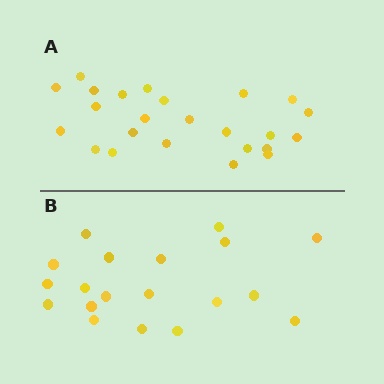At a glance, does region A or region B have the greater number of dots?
Region A (the top region) has more dots.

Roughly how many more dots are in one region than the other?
Region A has about 5 more dots than region B.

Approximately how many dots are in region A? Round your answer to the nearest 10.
About 20 dots. (The exact count is 24, which rounds to 20.)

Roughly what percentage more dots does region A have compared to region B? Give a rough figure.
About 25% more.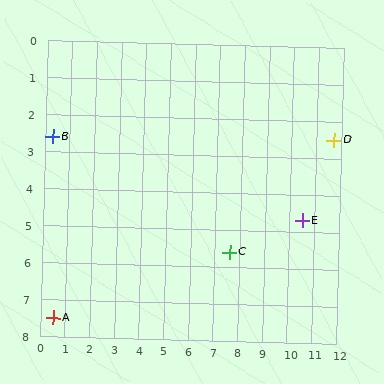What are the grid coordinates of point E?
Point E is at approximately (10.5, 4.7).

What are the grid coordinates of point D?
Point D is at approximately (11.7, 2.5).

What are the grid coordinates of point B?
Point B is at approximately (0.3, 2.6).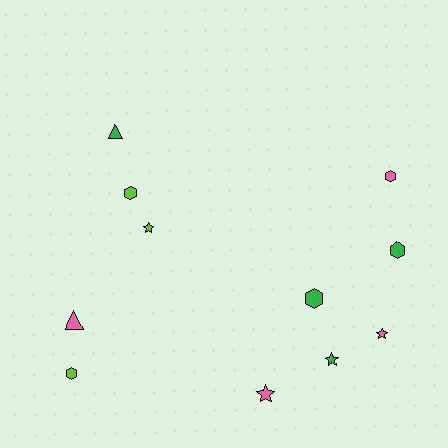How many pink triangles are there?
There is 1 pink triangle.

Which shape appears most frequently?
Hexagon, with 5 objects.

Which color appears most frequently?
Green, with 4 objects.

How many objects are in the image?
There are 11 objects.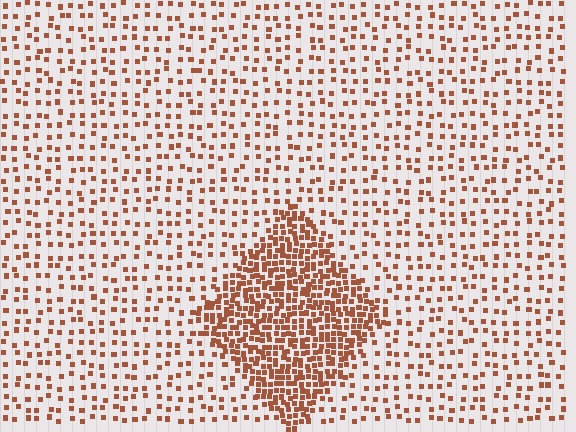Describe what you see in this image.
The image contains small brown elements arranged at two different densities. A diamond-shaped region is visible where the elements are more densely packed than the surrounding area.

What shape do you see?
I see a diamond.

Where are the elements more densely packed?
The elements are more densely packed inside the diamond boundary.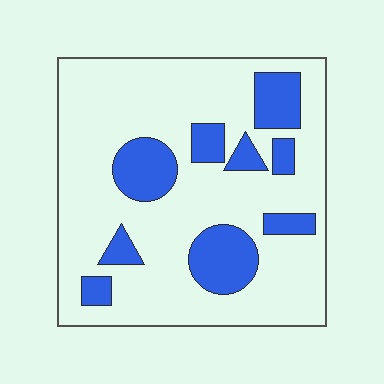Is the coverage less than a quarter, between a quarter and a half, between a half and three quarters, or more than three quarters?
Less than a quarter.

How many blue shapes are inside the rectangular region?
9.